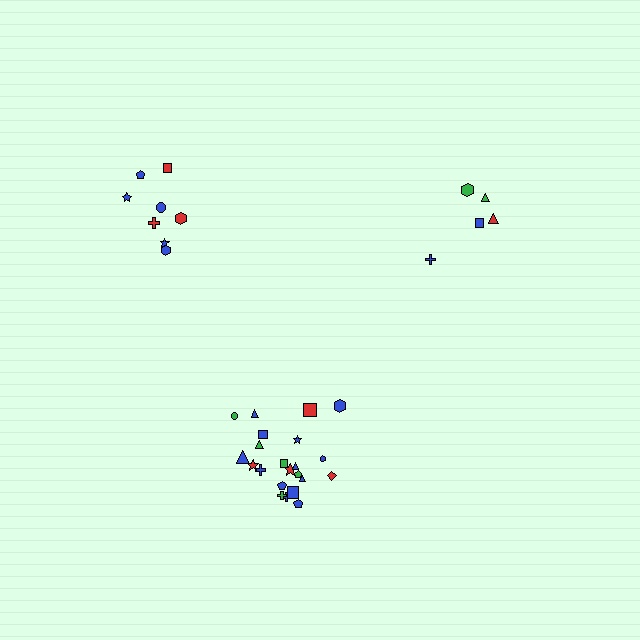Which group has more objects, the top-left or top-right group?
The top-left group.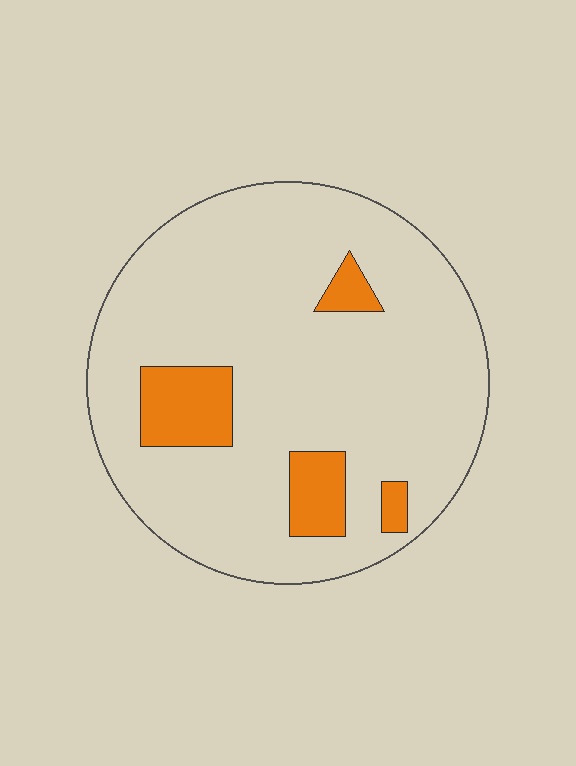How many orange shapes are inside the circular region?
4.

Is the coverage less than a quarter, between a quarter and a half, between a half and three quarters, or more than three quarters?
Less than a quarter.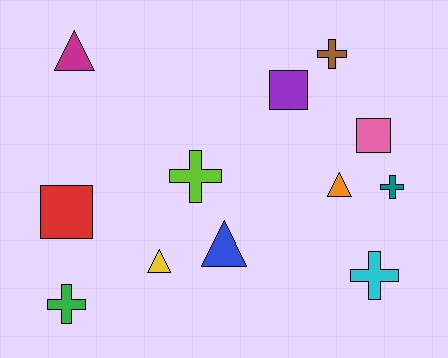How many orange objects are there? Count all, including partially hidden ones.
There is 1 orange object.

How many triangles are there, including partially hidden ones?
There are 4 triangles.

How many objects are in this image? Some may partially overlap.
There are 12 objects.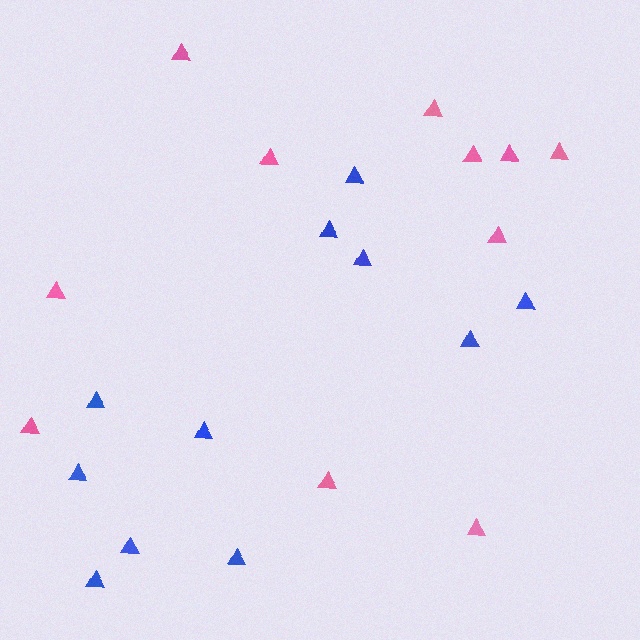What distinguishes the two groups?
There are 2 groups: one group of blue triangles (11) and one group of pink triangles (11).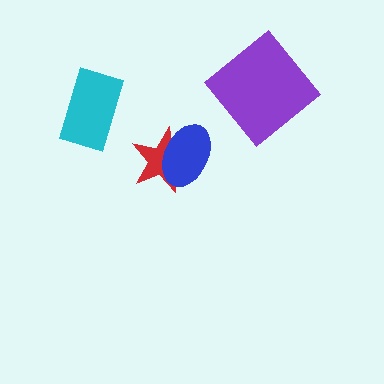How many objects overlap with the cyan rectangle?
0 objects overlap with the cyan rectangle.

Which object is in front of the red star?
The blue ellipse is in front of the red star.